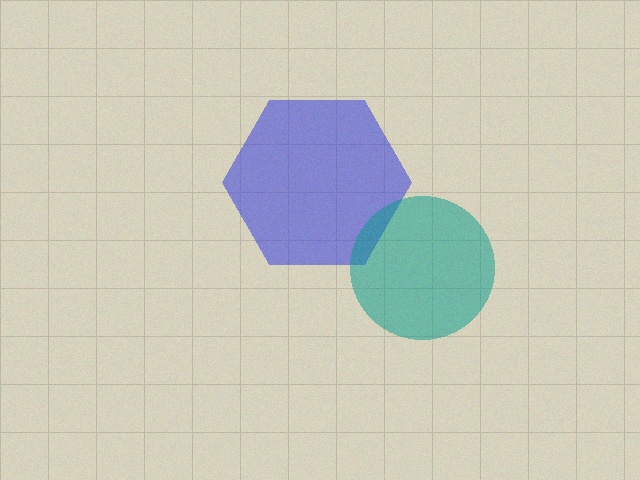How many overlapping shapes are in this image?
There are 2 overlapping shapes in the image.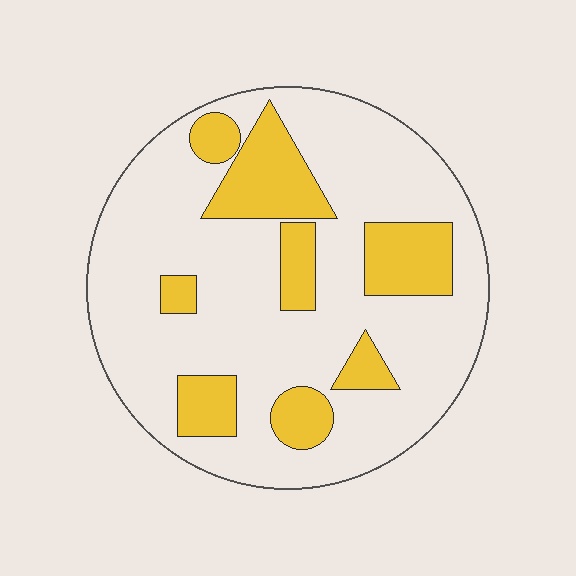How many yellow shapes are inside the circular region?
8.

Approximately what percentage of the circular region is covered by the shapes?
Approximately 25%.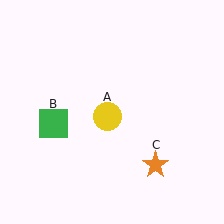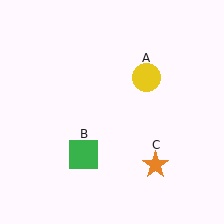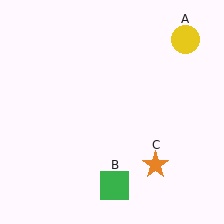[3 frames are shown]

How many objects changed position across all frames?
2 objects changed position: yellow circle (object A), green square (object B).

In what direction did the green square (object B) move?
The green square (object B) moved down and to the right.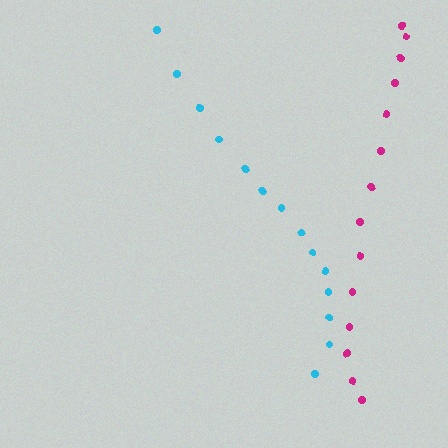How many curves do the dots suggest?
There are 2 distinct paths.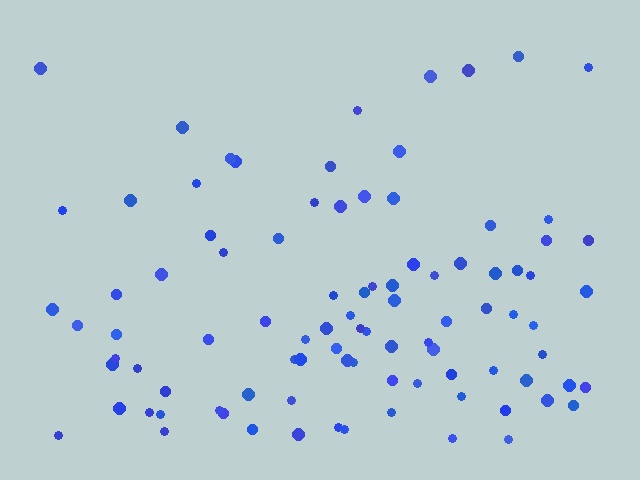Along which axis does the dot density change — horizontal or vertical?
Vertical.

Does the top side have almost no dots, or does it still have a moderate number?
Still a moderate number, just noticeably fewer than the bottom.